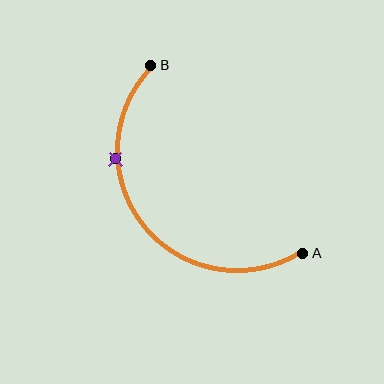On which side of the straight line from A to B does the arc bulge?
The arc bulges below and to the left of the straight line connecting A and B.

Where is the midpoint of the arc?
The arc midpoint is the point on the curve farthest from the straight line joining A and B. It sits below and to the left of that line.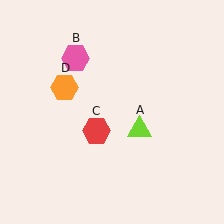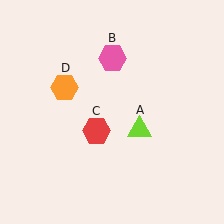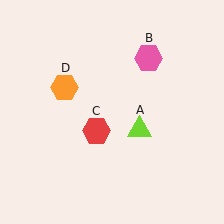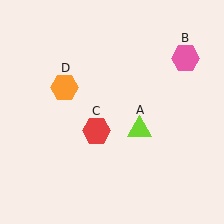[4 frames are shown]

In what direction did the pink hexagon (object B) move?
The pink hexagon (object B) moved right.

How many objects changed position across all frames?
1 object changed position: pink hexagon (object B).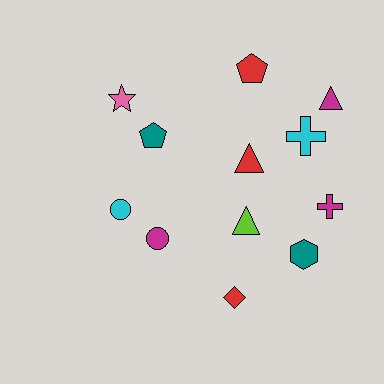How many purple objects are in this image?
There are no purple objects.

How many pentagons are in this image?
There are 2 pentagons.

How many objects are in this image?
There are 12 objects.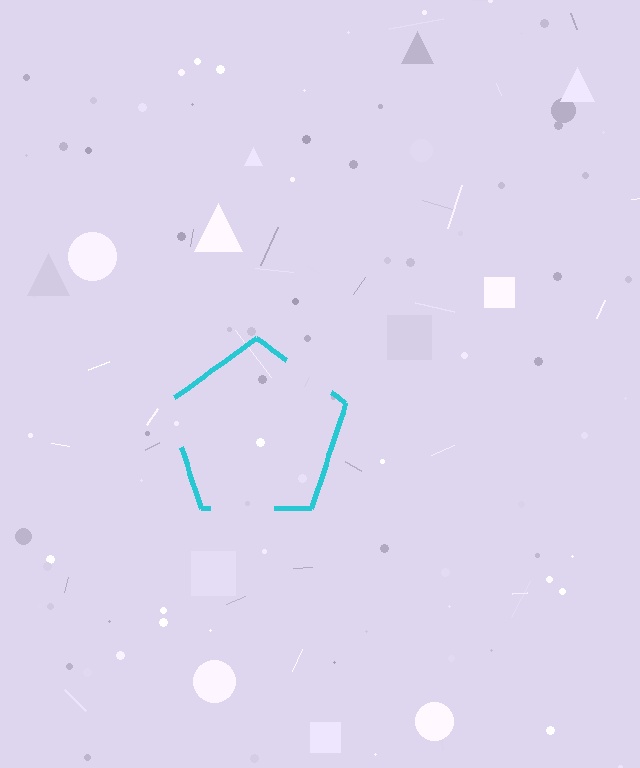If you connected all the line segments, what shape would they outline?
They would outline a pentagon.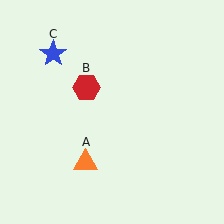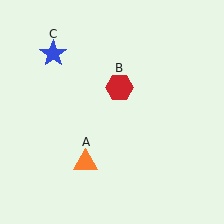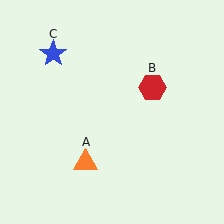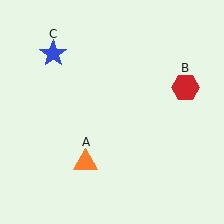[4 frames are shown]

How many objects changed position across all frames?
1 object changed position: red hexagon (object B).